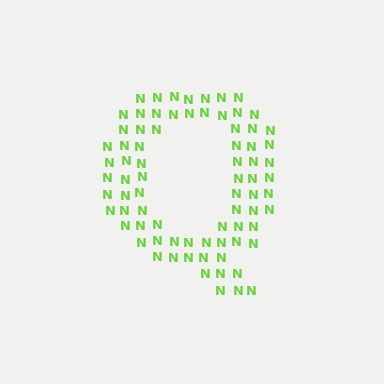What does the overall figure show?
The overall figure shows the letter Q.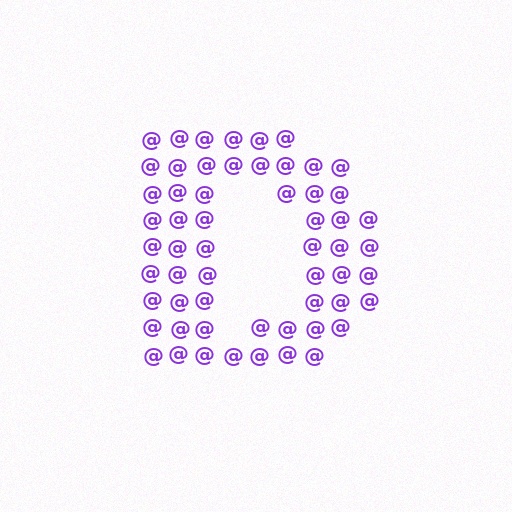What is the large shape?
The large shape is the letter D.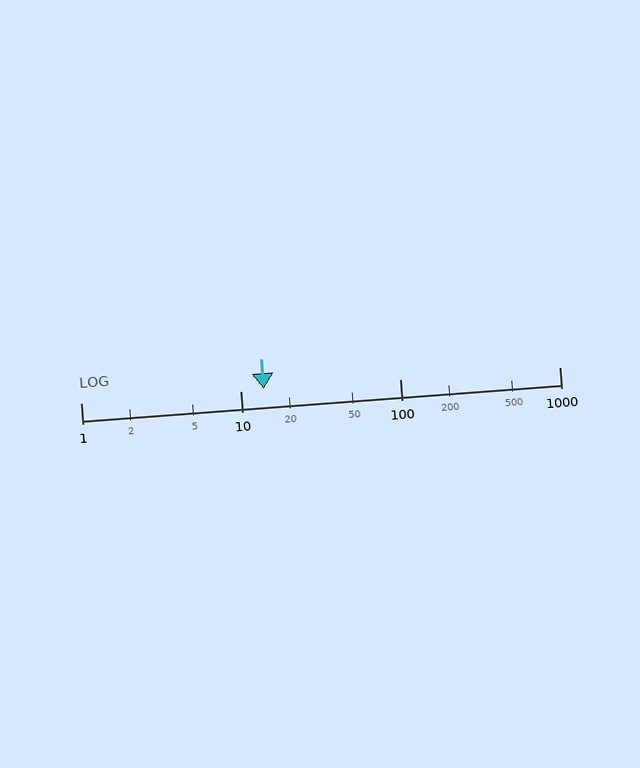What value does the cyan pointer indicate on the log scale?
The pointer indicates approximately 14.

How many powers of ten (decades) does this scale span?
The scale spans 3 decades, from 1 to 1000.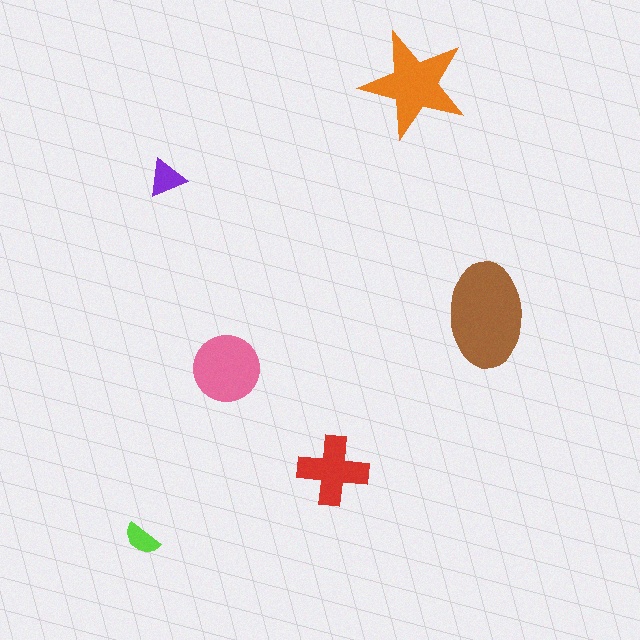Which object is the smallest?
The lime semicircle.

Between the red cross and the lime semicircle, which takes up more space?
The red cross.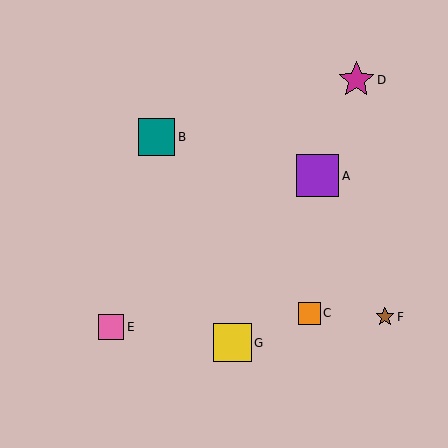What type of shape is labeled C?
Shape C is an orange square.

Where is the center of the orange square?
The center of the orange square is at (309, 313).